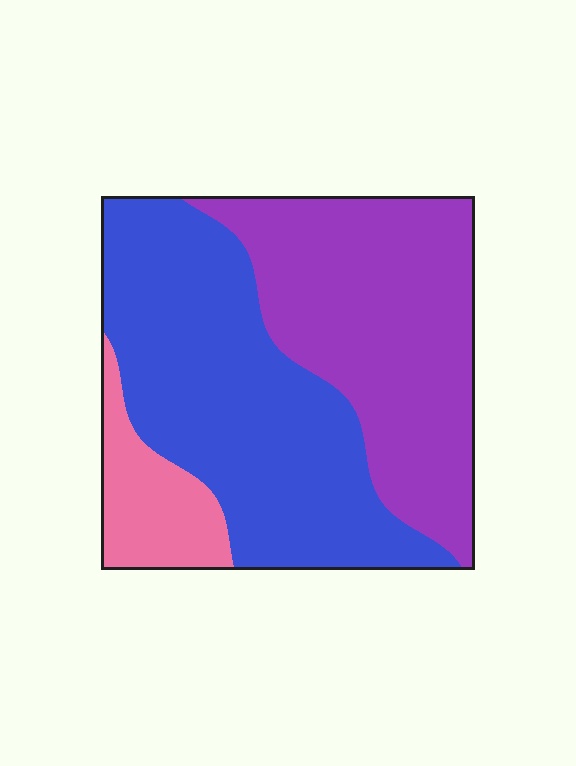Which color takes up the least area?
Pink, at roughly 10%.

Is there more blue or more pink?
Blue.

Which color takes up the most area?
Blue, at roughly 45%.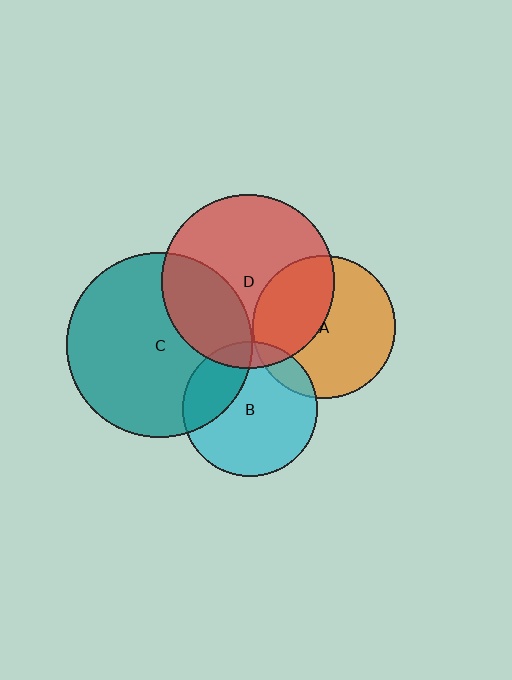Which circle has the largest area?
Circle C (teal).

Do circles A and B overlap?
Yes.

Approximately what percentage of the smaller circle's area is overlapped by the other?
Approximately 10%.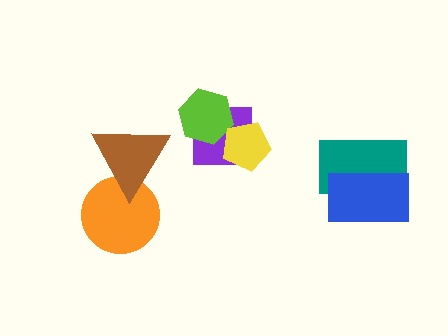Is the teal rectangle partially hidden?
Yes, it is partially covered by another shape.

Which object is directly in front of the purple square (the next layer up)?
The lime hexagon is directly in front of the purple square.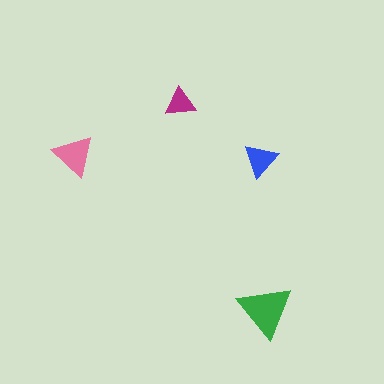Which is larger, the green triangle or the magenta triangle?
The green one.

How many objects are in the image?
There are 4 objects in the image.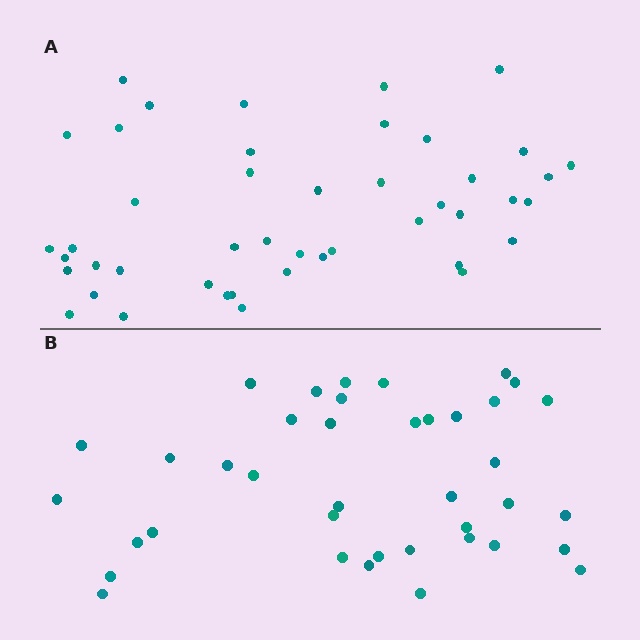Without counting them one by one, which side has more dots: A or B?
Region A (the top region) has more dots.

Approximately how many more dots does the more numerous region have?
Region A has about 6 more dots than region B.